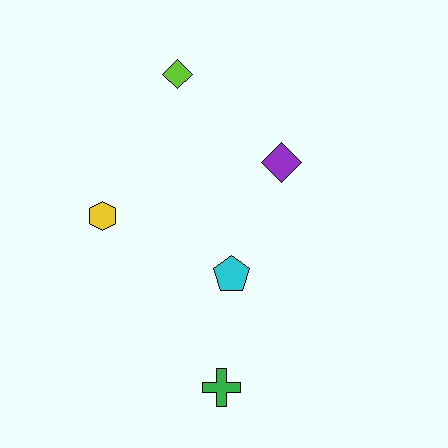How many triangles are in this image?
There are no triangles.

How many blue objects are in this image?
There are no blue objects.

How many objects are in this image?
There are 5 objects.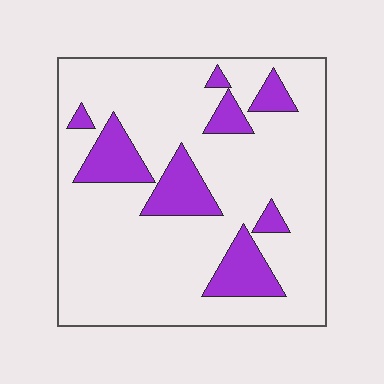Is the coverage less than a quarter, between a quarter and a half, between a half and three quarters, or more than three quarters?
Less than a quarter.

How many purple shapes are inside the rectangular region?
8.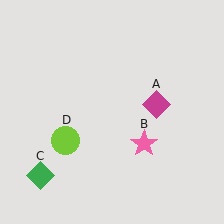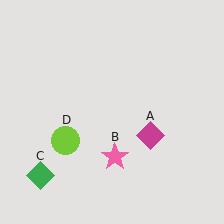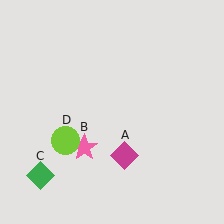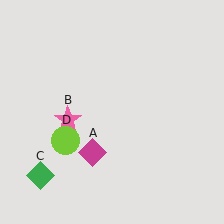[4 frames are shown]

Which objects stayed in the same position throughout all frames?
Green diamond (object C) and lime circle (object D) remained stationary.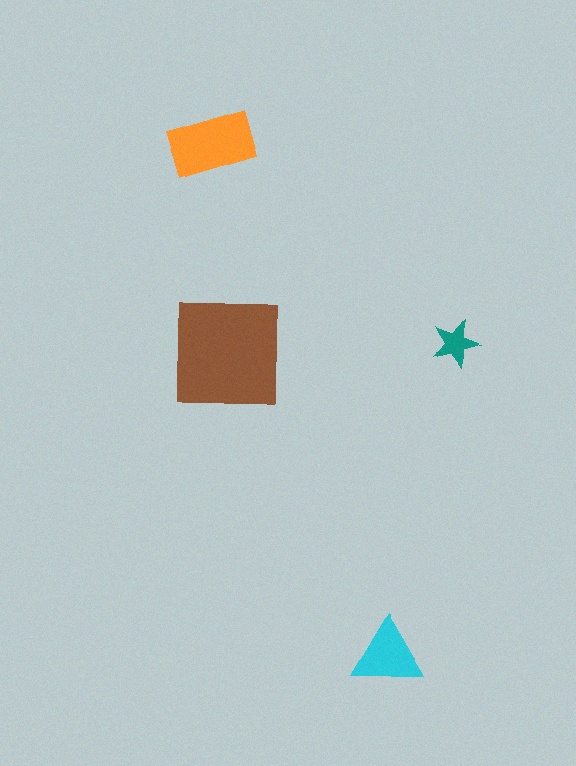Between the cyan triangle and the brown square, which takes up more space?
The brown square.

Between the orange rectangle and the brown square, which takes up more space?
The brown square.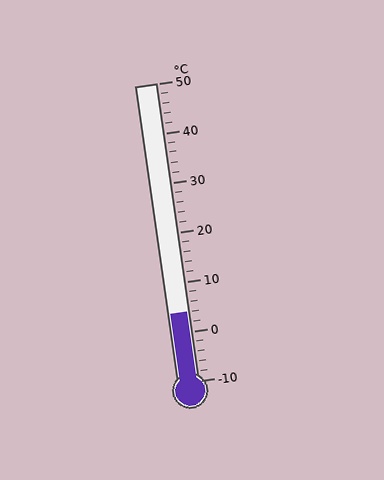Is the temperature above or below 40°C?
The temperature is below 40°C.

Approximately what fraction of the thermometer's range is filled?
The thermometer is filled to approximately 25% of its range.